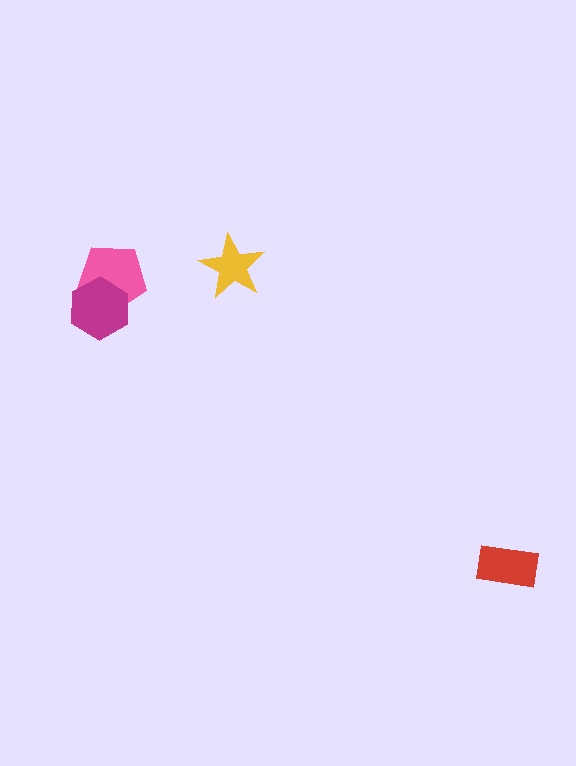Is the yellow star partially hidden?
No, no other shape covers it.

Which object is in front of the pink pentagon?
The magenta hexagon is in front of the pink pentagon.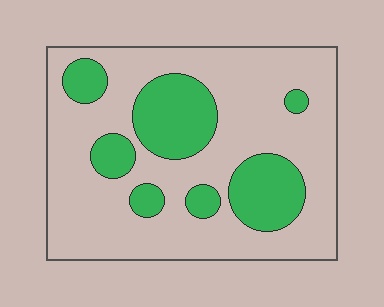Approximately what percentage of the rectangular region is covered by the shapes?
Approximately 25%.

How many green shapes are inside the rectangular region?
7.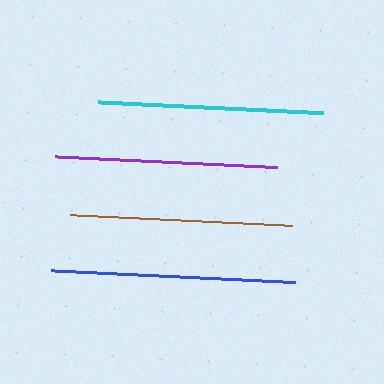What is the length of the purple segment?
The purple segment is approximately 224 pixels long.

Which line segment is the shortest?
The brown line is the shortest at approximately 222 pixels.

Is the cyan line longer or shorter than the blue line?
The blue line is longer than the cyan line.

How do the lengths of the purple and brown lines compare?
The purple and brown lines are approximately the same length.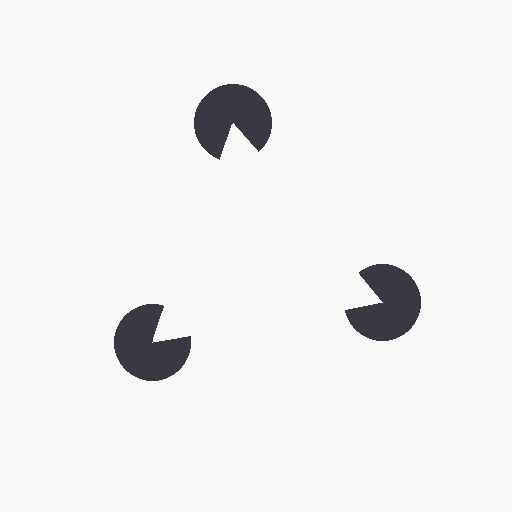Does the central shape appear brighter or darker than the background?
It typically appears slightly brighter than the background, even though no actual brightness change is drawn.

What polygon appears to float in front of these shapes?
An illusory triangle — its edges are inferred from the aligned wedge cuts in the pac-man discs, not physically drawn.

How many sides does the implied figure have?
3 sides.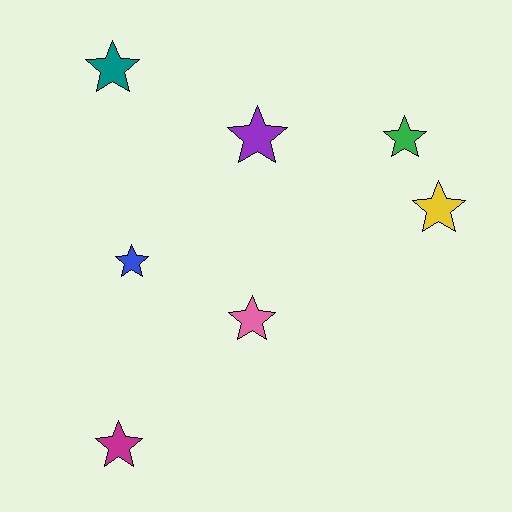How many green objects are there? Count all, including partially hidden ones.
There is 1 green object.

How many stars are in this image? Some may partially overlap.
There are 7 stars.